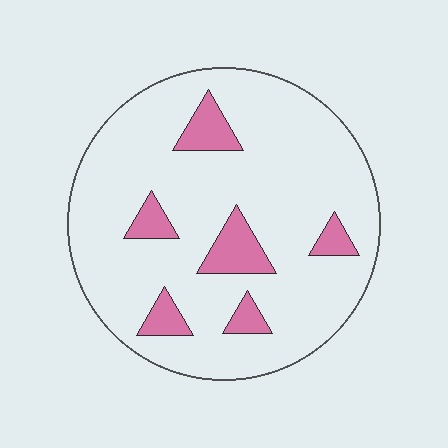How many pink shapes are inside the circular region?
6.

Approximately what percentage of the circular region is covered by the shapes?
Approximately 15%.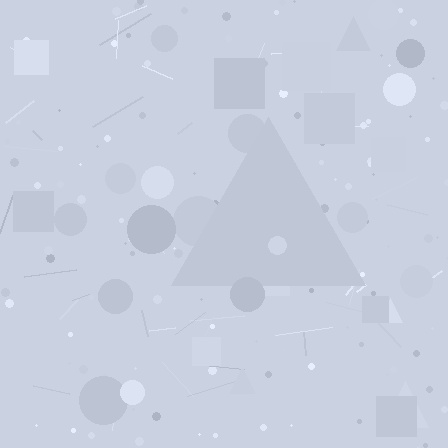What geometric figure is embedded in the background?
A triangle is embedded in the background.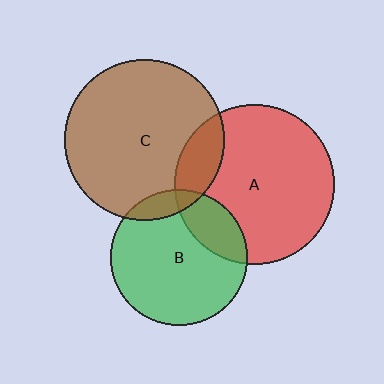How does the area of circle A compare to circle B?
Approximately 1.4 times.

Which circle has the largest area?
Circle C (brown).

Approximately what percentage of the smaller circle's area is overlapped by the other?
Approximately 20%.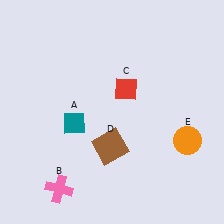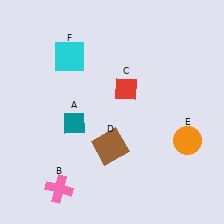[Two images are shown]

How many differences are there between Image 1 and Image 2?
There is 1 difference between the two images.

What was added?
A cyan square (F) was added in Image 2.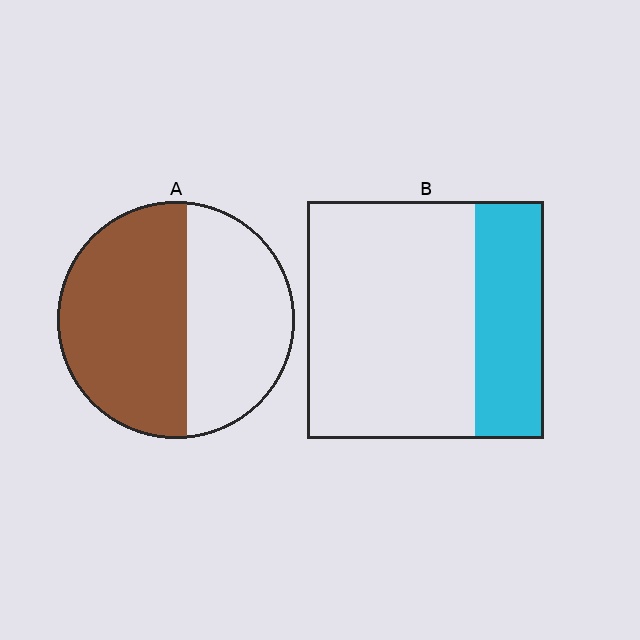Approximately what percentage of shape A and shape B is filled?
A is approximately 55% and B is approximately 30%.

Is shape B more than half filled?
No.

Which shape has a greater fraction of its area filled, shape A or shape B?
Shape A.